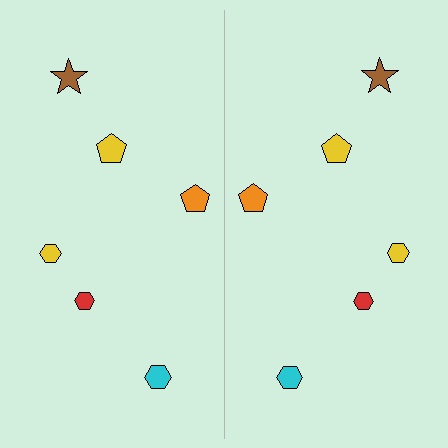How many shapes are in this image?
There are 12 shapes in this image.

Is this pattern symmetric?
Yes, this pattern has bilateral (reflection) symmetry.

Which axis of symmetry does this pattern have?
The pattern has a vertical axis of symmetry running through the center of the image.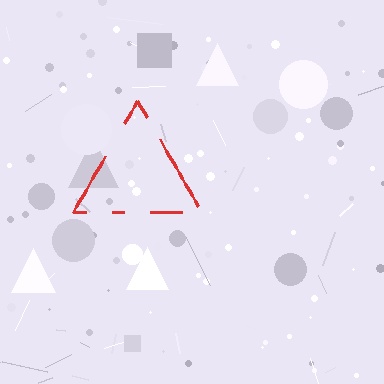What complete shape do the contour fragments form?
The contour fragments form a triangle.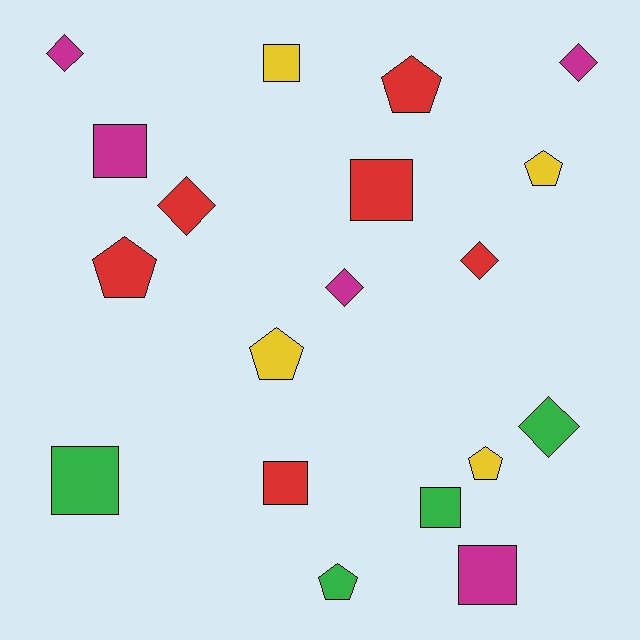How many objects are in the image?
There are 19 objects.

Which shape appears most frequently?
Square, with 7 objects.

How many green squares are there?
There are 2 green squares.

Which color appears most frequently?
Red, with 6 objects.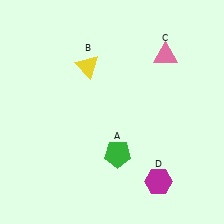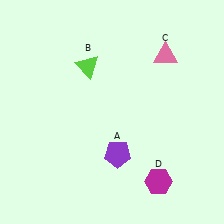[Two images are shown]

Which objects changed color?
A changed from green to purple. B changed from yellow to lime.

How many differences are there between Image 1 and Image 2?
There are 2 differences between the two images.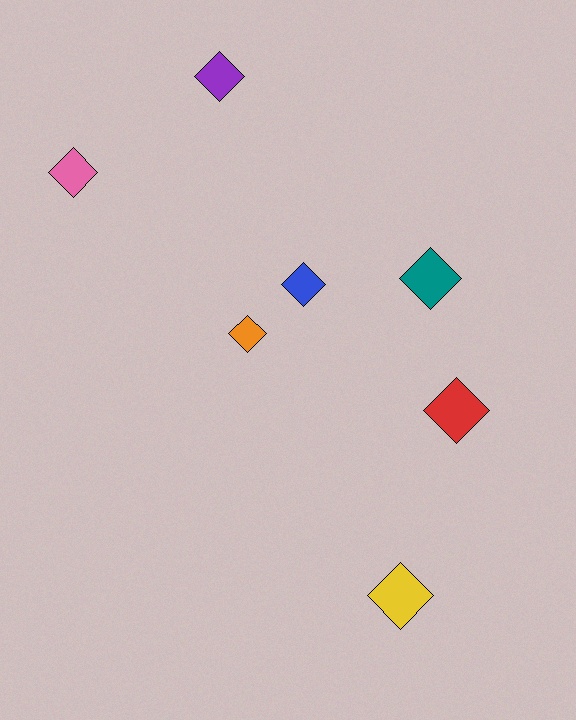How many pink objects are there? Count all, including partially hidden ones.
There is 1 pink object.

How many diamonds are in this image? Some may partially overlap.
There are 7 diamonds.